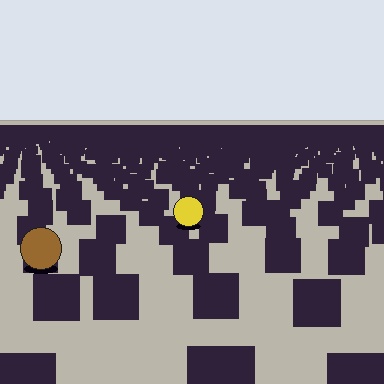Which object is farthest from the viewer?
The yellow circle is farthest from the viewer. It appears smaller and the ground texture around it is denser.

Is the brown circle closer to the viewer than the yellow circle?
Yes. The brown circle is closer — you can tell from the texture gradient: the ground texture is coarser near it.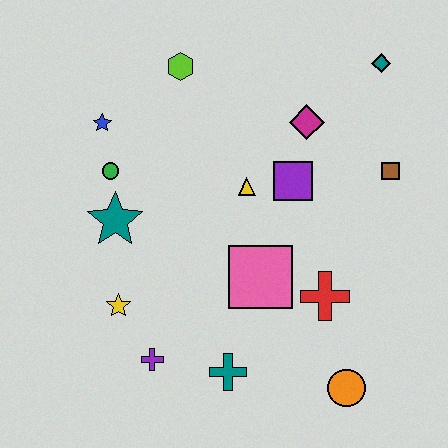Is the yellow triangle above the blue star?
No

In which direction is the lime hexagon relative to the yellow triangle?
The lime hexagon is above the yellow triangle.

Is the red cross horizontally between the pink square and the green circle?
No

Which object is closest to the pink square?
The red cross is closest to the pink square.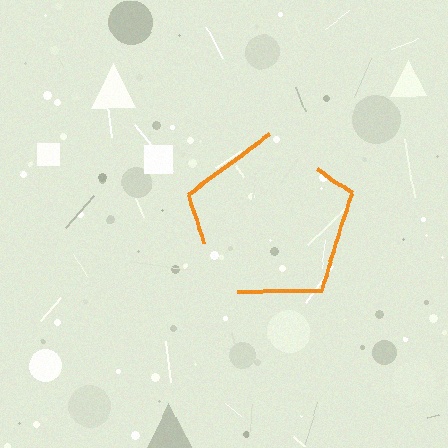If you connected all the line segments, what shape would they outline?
They would outline a pentagon.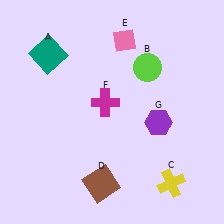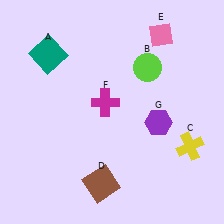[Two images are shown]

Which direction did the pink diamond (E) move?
The pink diamond (E) moved right.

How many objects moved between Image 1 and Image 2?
2 objects moved between the two images.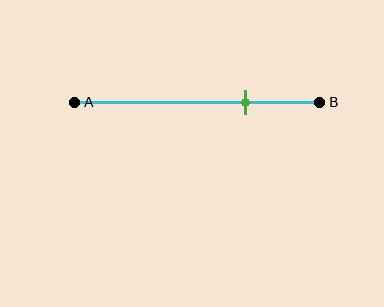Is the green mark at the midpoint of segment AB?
No, the mark is at about 70% from A, not at the 50% midpoint.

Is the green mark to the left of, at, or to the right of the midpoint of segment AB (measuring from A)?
The green mark is to the right of the midpoint of segment AB.